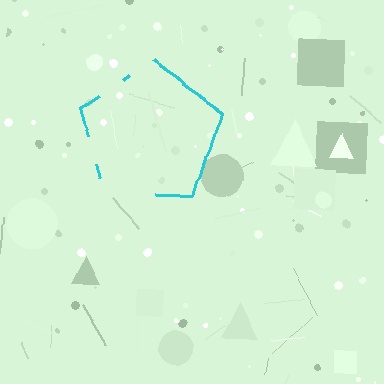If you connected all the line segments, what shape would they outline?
They would outline a pentagon.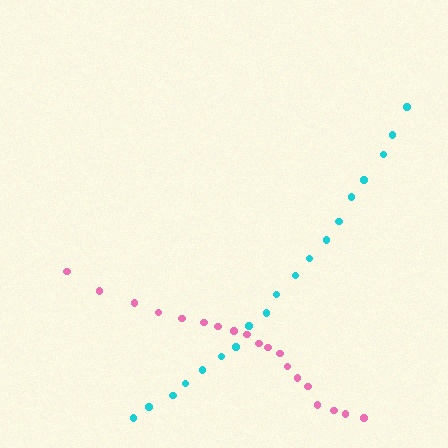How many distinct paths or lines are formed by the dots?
There are 2 distinct paths.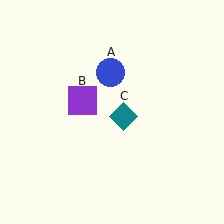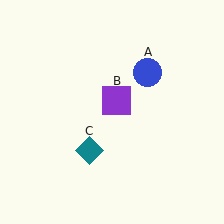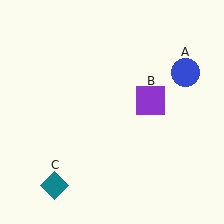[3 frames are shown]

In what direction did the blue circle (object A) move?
The blue circle (object A) moved right.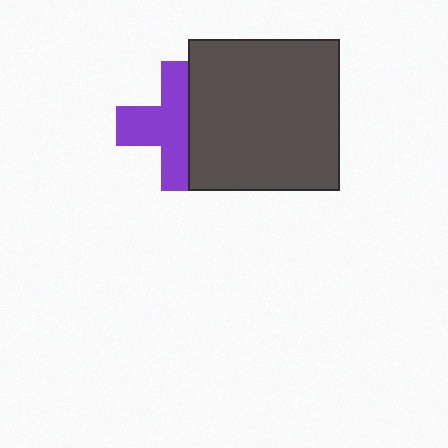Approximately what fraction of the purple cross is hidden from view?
Roughly 41% of the purple cross is hidden behind the dark gray square.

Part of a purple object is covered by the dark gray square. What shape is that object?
It is a cross.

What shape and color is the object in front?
The object in front is a dark gray square.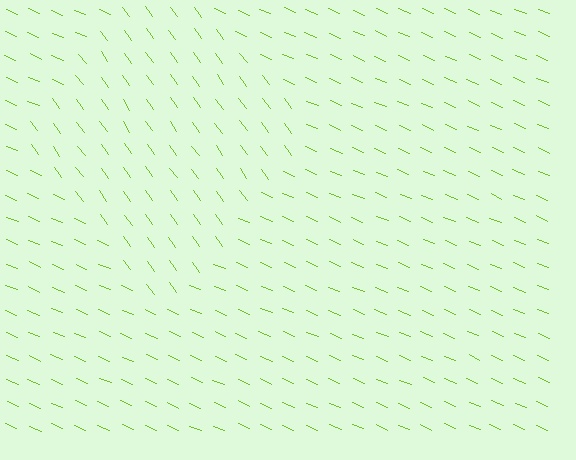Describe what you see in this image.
The image is filled with small lime line segments. A diamond region in the image has lines oriented differently from the surrounding lines, creating a visible texture boundary.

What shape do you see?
I see a diamond.